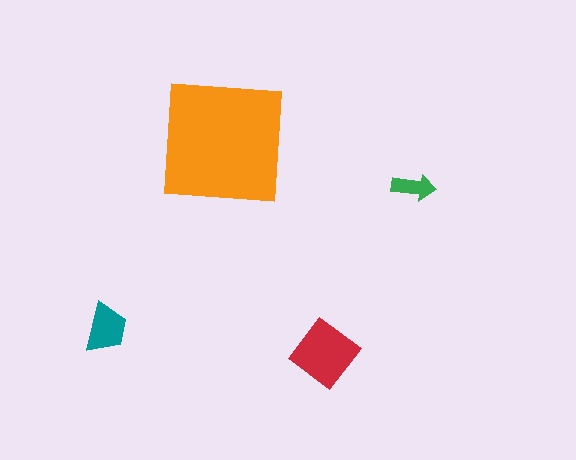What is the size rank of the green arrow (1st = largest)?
4th.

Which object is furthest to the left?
The teal trapezoid is leftmost.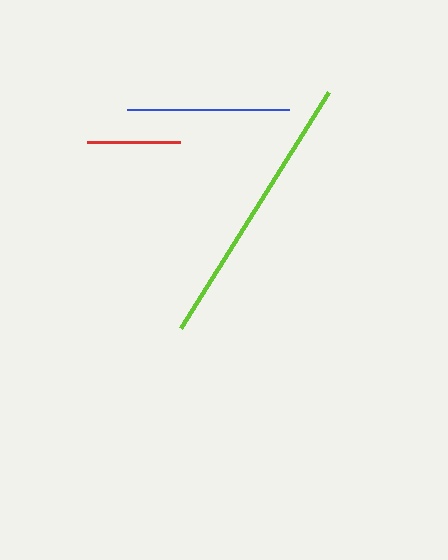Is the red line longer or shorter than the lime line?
The lime line is longer than the red line.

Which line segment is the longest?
The lime line is the longest at approximately 279 pixels.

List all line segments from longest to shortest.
From longest to shortest: lime, blue, red.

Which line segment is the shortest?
The red line is the shortest at approximately 94 pixels.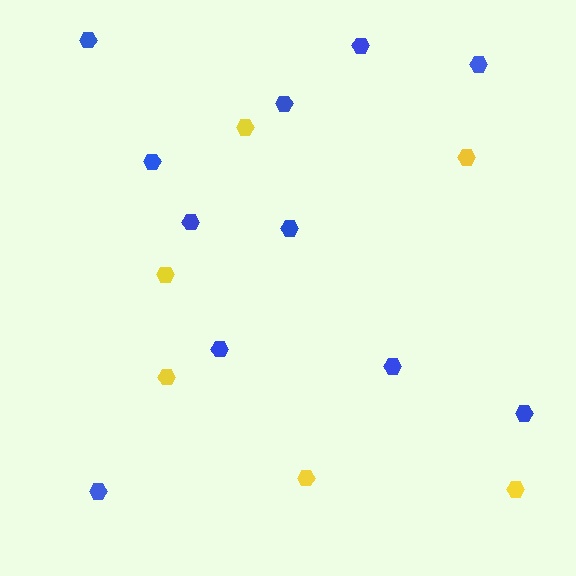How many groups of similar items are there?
There are 2 groups: one group of blue hexagons (11) and one group of yellow hexagons (6).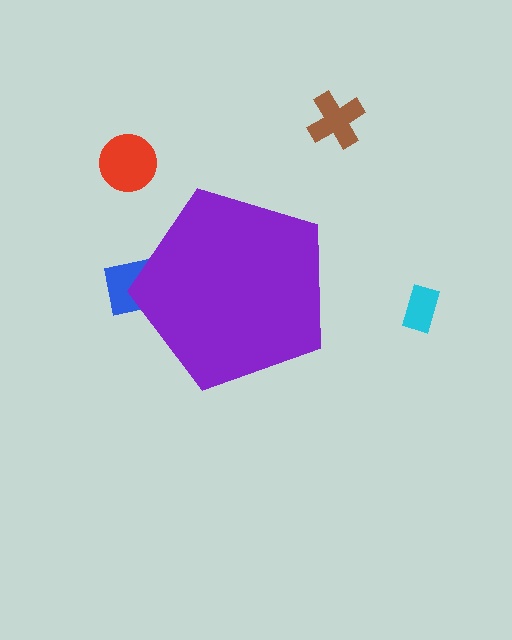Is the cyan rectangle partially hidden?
No, the cyan rectangle is fully visible.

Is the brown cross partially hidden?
No, the brown cross is fully visible.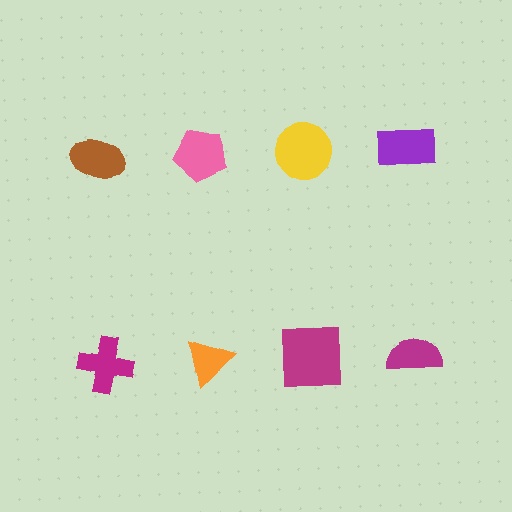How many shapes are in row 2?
4 shapes.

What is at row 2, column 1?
A magenta cross.